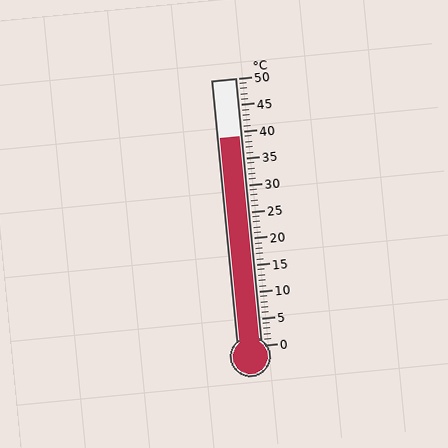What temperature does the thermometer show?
The thermometer shows approximately 39°C.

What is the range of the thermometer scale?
The thermometer scale ranges from 0°C to 50°C.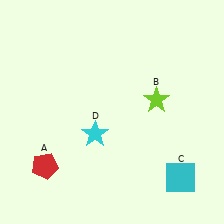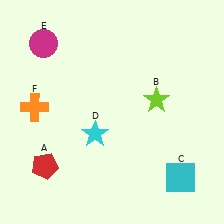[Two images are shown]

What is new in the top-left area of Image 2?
A magenta circle (E) was added in the top-left area of Image 2.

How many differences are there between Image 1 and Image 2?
There are 2 differences between the two images.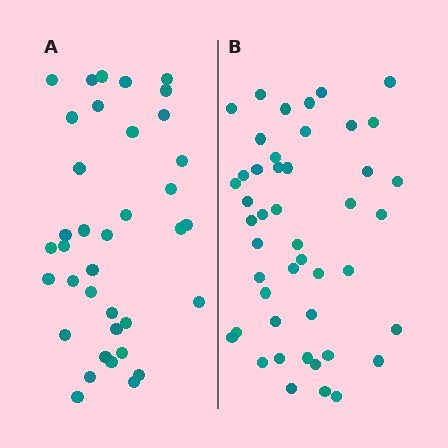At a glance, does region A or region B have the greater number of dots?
Region B (the right region) has more dots.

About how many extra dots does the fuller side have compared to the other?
Region B has roughly 8 or so more dots than region A.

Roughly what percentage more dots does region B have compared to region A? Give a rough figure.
About 25% more.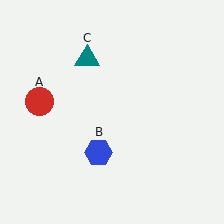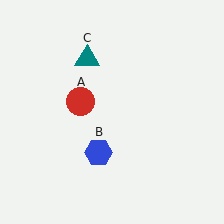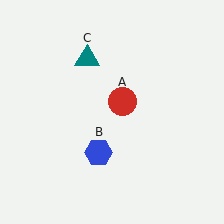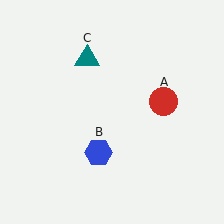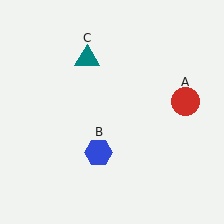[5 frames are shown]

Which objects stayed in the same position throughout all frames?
Blue hexagon (object B) and teal triangle (object C) remained stationary.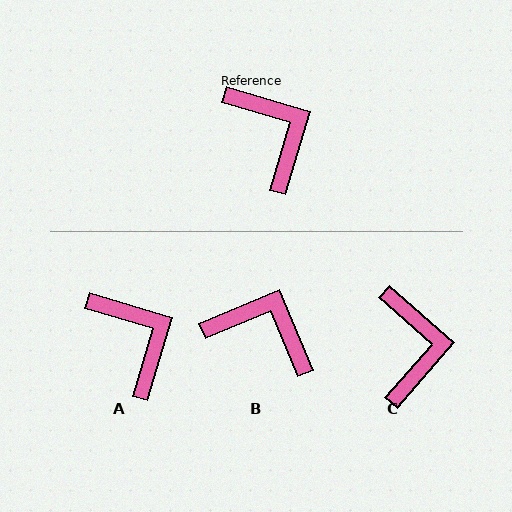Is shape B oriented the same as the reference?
No, it is off by about 39 degrees.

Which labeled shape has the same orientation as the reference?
A.